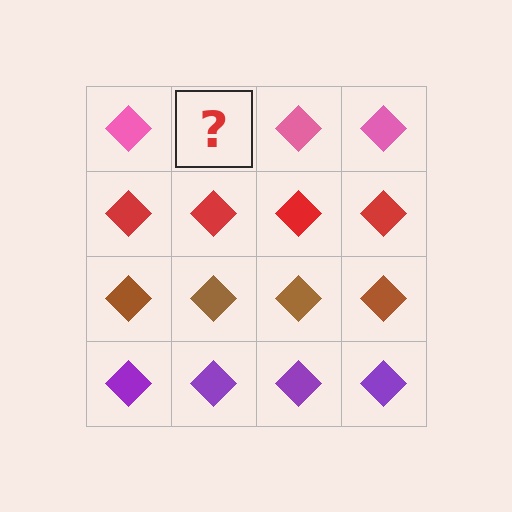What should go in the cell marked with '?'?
The missing cell should contain a pink diamond.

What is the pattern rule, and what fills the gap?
The rule is that each row has a consistent color. The gap should be filled with a pink diamond.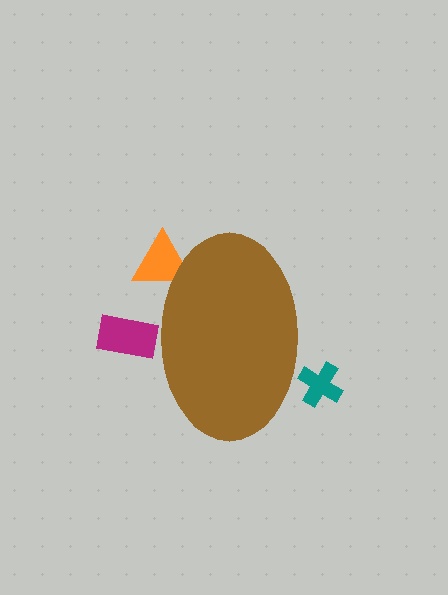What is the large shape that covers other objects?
A brown ellipse.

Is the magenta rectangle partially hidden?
Yes, the magenta rectangle is partially hidden behind the brown ellipse.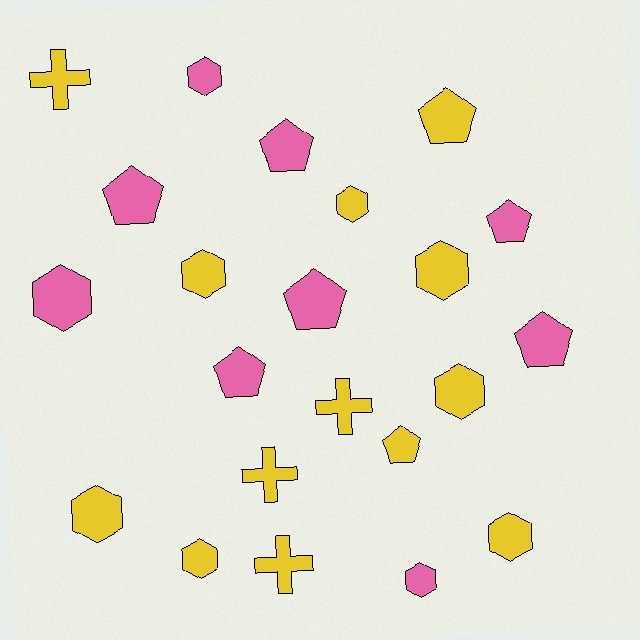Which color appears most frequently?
Yellow, with 13 objects.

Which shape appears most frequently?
Hexagon, with 10 objects.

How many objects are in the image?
There are 22 objects.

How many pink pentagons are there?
There are 6 pink pentagons.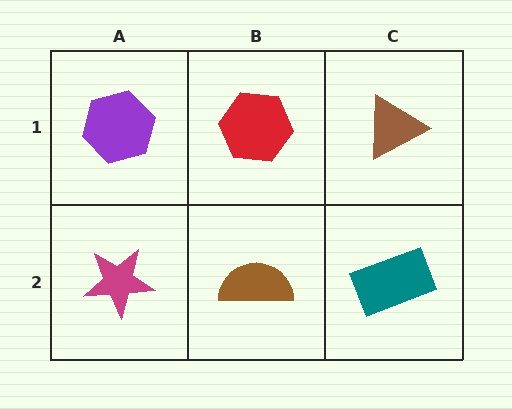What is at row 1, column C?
A brown triangle.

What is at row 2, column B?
A brown semicircle.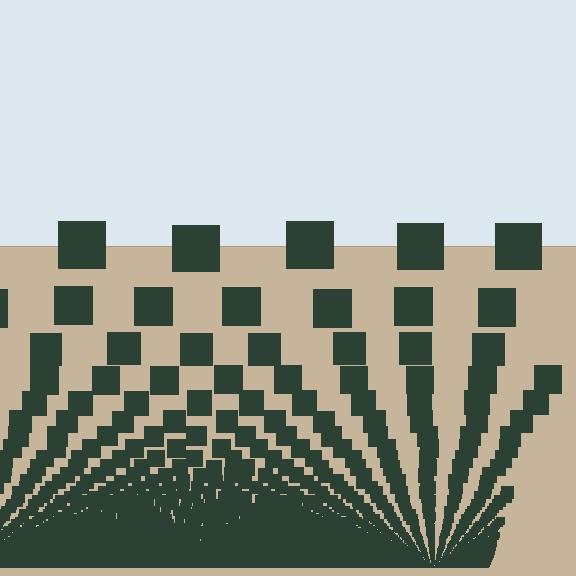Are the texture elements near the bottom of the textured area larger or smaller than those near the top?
Smaller. The gradient is inverted — elements near the bottom are smaller and denser.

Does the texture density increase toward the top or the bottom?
Density increases toward the bottom.